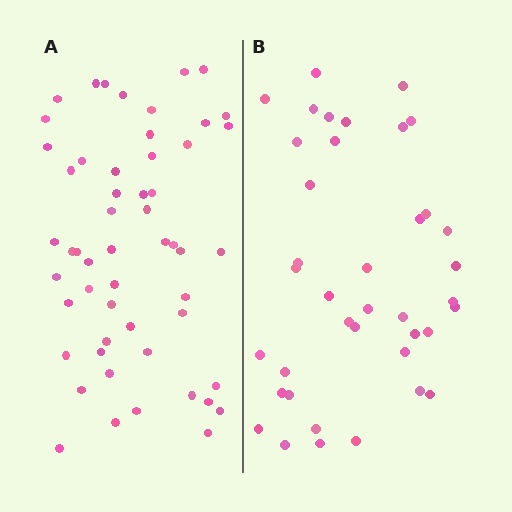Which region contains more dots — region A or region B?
Region A (the left region) has more dots.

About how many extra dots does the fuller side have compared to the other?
Region A has approximately 15 more dots than region B.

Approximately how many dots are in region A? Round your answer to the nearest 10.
About 50 dots. (The exact count is 54, which rounds to 50.)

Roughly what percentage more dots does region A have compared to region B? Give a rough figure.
About 40% more.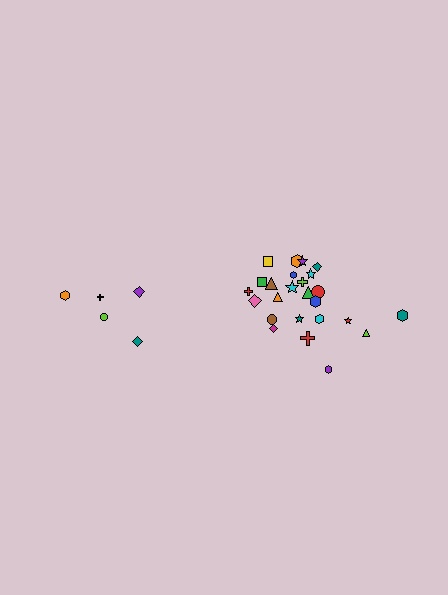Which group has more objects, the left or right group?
The right group.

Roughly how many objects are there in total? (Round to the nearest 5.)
Roughly 30 objects in total.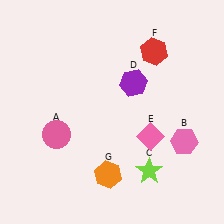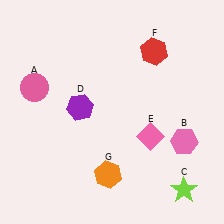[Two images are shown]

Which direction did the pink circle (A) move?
The pink circle (A) moved up.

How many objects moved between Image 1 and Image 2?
3 objects moved between the two images.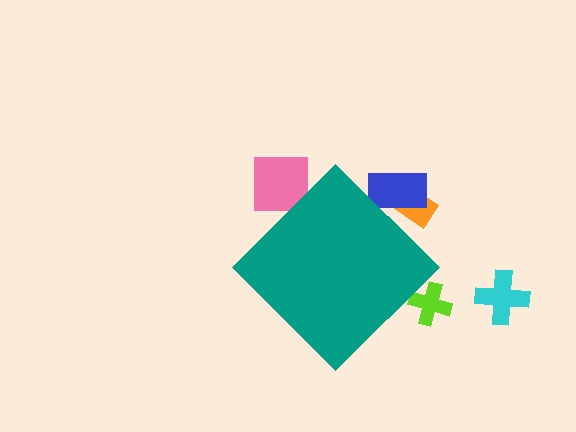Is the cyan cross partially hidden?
No, the cyan cross is fully visible.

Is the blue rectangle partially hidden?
Yes, the blue rectangle is partially hidden behind the teal diamond.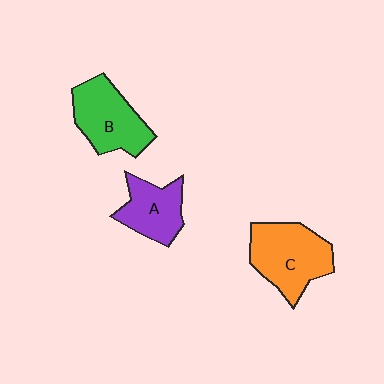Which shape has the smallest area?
Shape A (purple).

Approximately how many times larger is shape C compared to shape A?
Approximately 1.5 times.